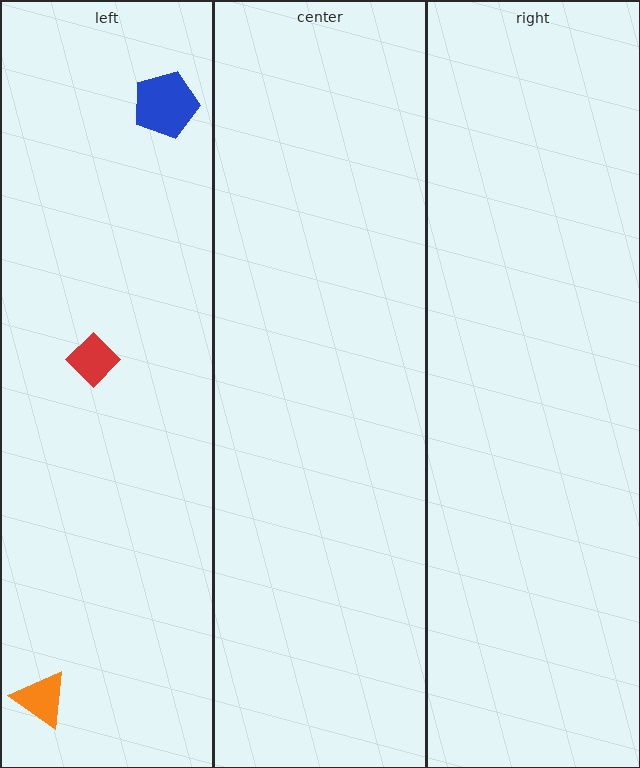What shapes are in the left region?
The blue pentagon, the orange triangle, the red diamond.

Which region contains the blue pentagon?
The left region.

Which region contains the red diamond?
The left region.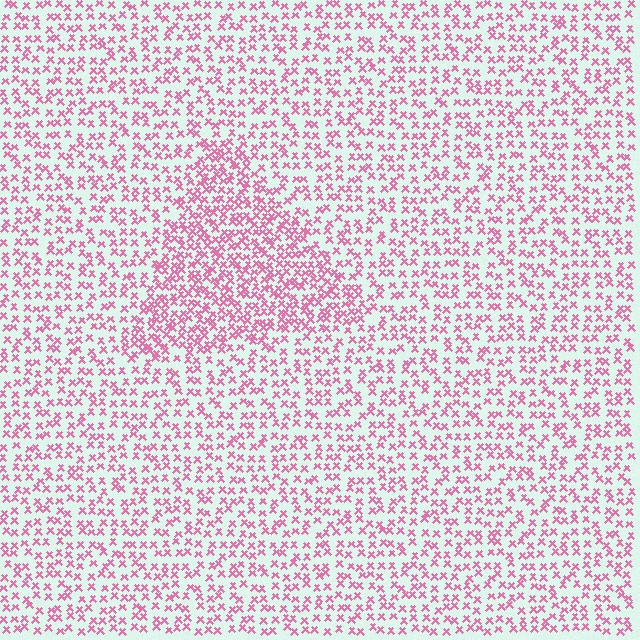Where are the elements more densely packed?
The elements are more densely packed inside the triangle boundary.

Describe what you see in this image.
The image contains small pink elements arranged at two different densities. A triangle-shaped region is visible where the elements are more densely packed than the surrounding area.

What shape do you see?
I see a triangle.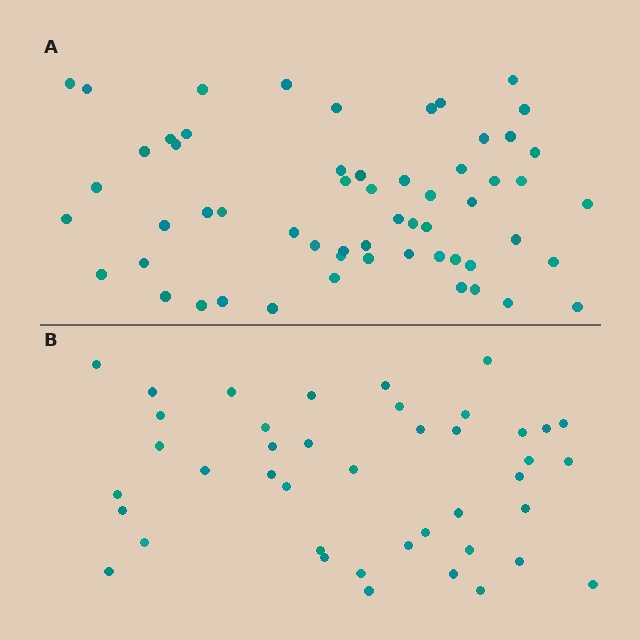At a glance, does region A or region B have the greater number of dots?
Region A (the top region) has more dots.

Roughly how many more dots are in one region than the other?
Region A has approximately 15 more dots than region B.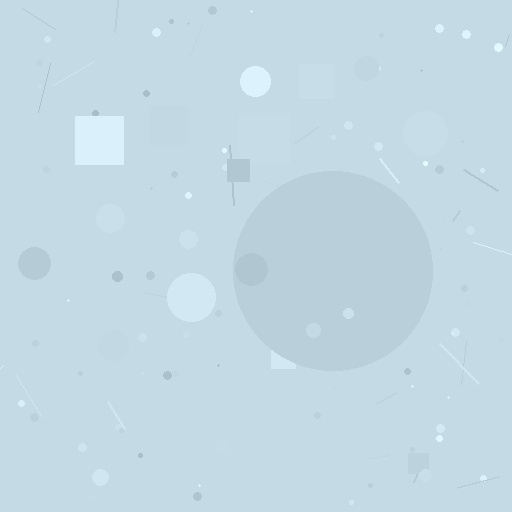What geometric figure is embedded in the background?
A circle is embedded in the background.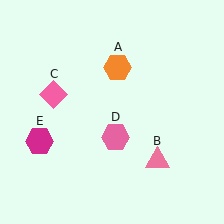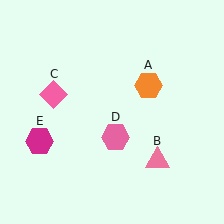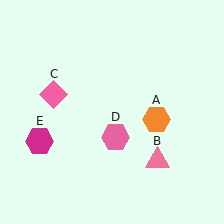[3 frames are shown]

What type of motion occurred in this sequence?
The orange hexagon (object A) rotated clockwise around the center of the scene.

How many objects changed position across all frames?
1 object changed position: orange hexagon (object A).